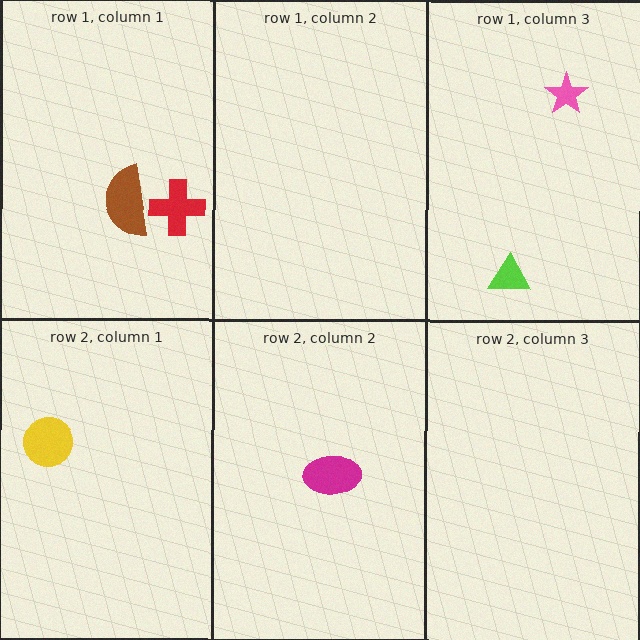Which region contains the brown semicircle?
The row 1, column 1 region.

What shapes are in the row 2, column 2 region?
The magenta ellipse.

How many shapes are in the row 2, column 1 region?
1.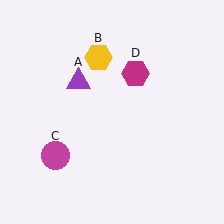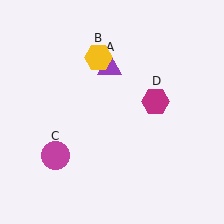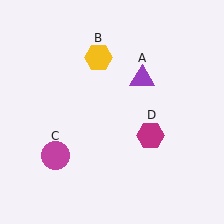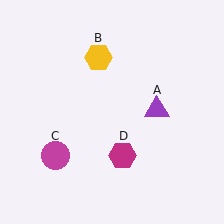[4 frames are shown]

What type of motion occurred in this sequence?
The purple triangle (object A), magenta hexagon (object D) rotated clockwise around the center of the scene.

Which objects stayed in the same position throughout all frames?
Yellow hexagon (object B) and magenta circle (object C) remained stationary.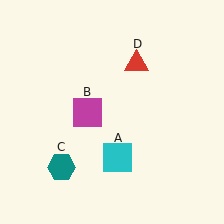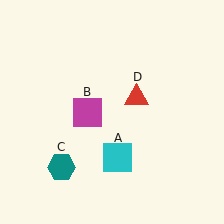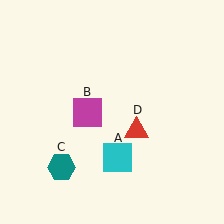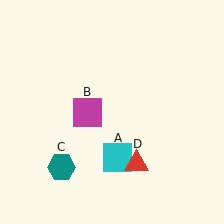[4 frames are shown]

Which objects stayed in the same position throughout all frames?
Cyan square (object A) and magenta square (object B) and teal hexagon (object C) remained stationary.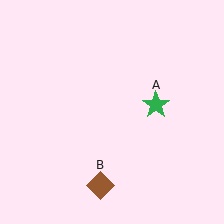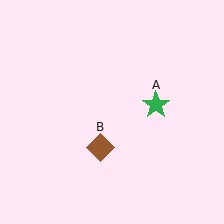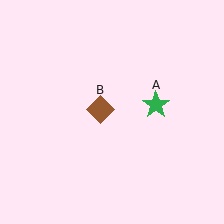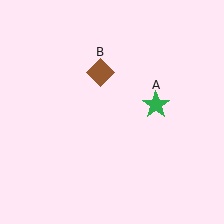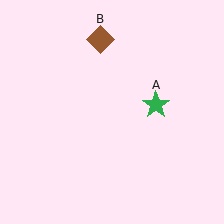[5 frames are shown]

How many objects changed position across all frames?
1 object changed position: brown diamond (object B).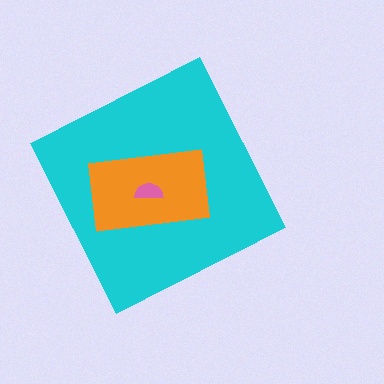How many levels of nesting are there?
3.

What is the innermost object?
The pink semicircle.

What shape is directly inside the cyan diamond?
The orange rectangle.